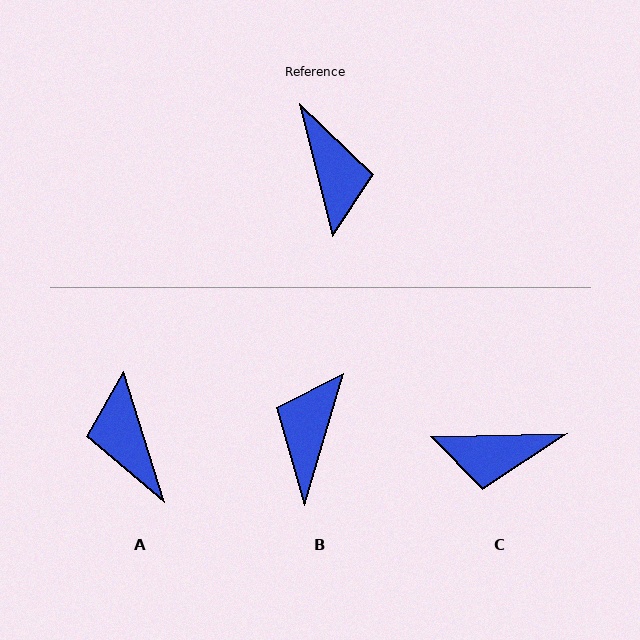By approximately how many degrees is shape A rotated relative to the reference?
Approximately 177 degrees clockwise.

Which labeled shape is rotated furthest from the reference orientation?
A, about 177 degrees away.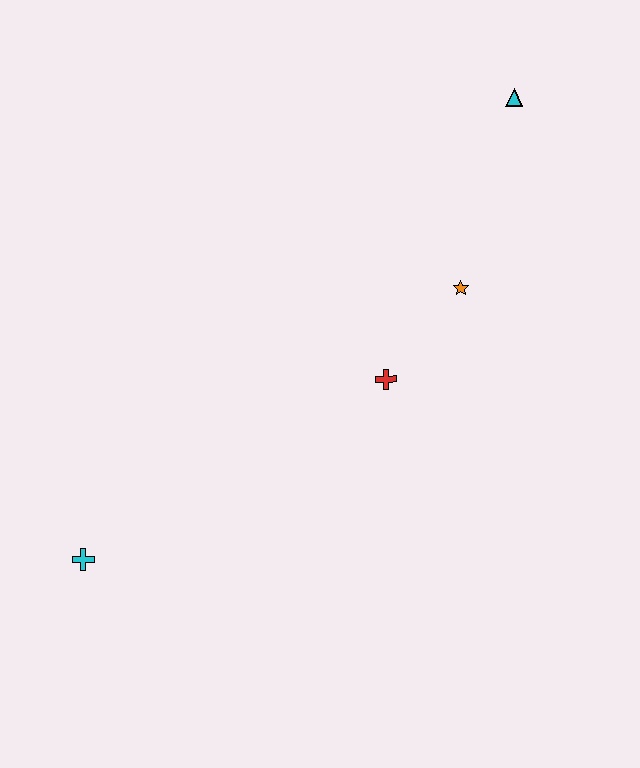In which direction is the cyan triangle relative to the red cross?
The cyan triangle is above the red cross.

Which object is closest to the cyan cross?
The red cross is closest to the cyan cross.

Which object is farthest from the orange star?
The cyan cross is farthest from the orange star.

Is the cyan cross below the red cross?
Yes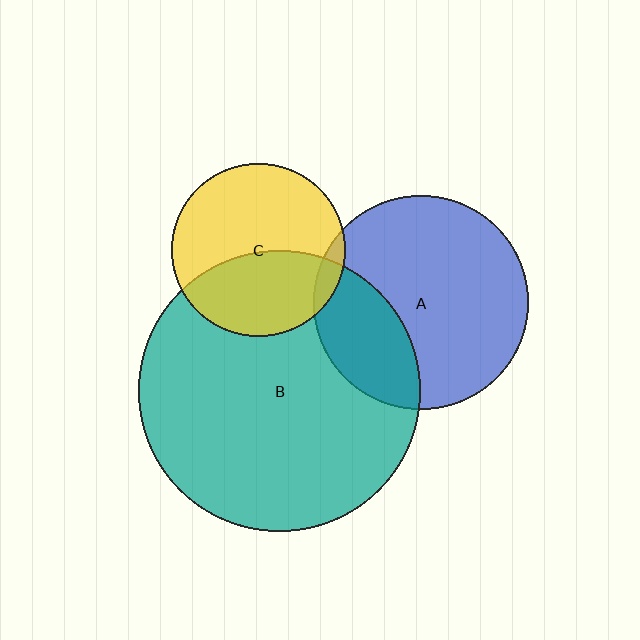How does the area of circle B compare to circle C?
Approximately 2.6 times.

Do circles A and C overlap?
Yes.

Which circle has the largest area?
Circle B (teal).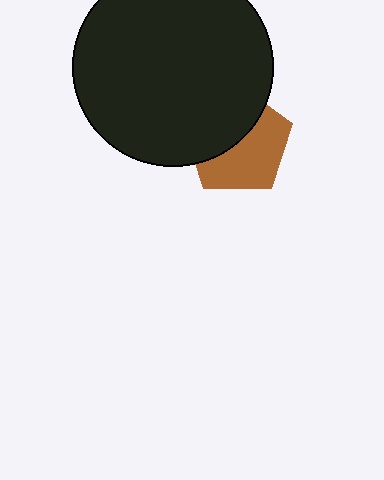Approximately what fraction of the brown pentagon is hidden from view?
Roughly 46% of the brown pentagon is hidden behind the black circle.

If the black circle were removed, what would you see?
You would see the complete brown pentagon.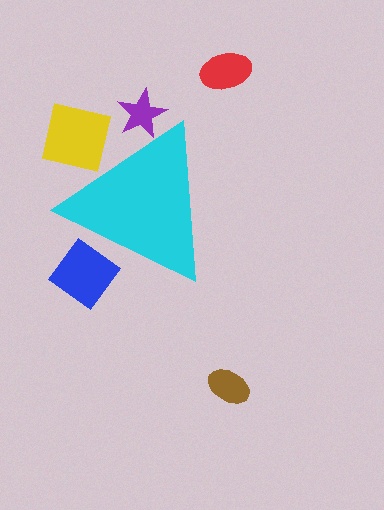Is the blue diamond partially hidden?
Yes, the blue diamond is partially hidden behind the cyan triangle.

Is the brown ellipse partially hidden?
No, the brown ellipse is fully visible.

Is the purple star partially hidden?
Yes, the purple star is partially hidden behind the cyan triangle.